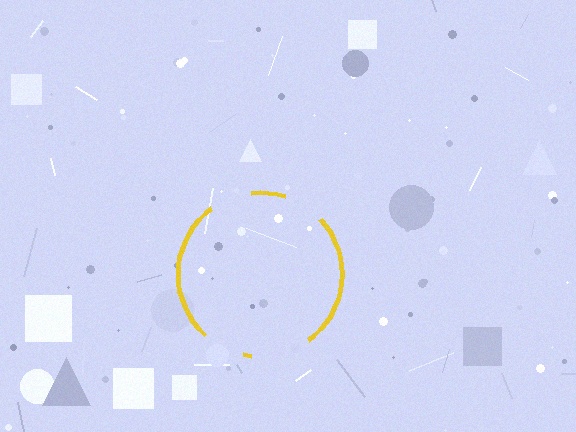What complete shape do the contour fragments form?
The contour fragments form a circle.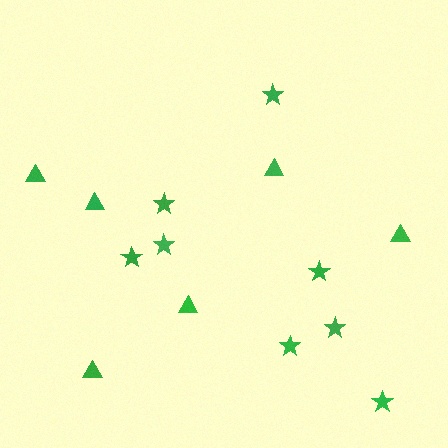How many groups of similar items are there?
There are 2 groups: one group of triangles (6) and one group of stars (8).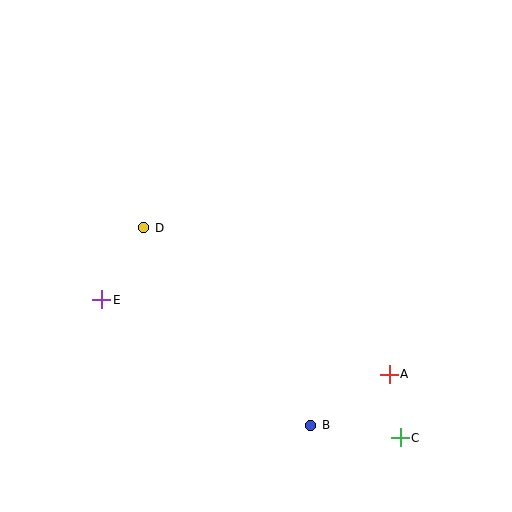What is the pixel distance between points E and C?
The distance between E and C is 329 pixels.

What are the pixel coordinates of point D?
Point D is at (144, 228).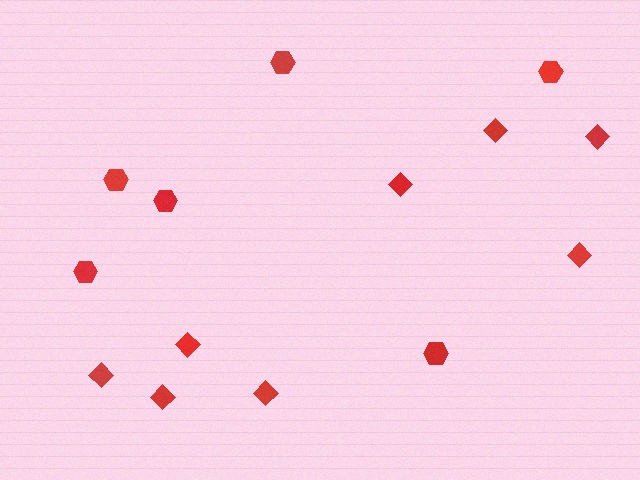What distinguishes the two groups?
There are 2 groups: one group of diamonds (8) and one group of hexagons (6).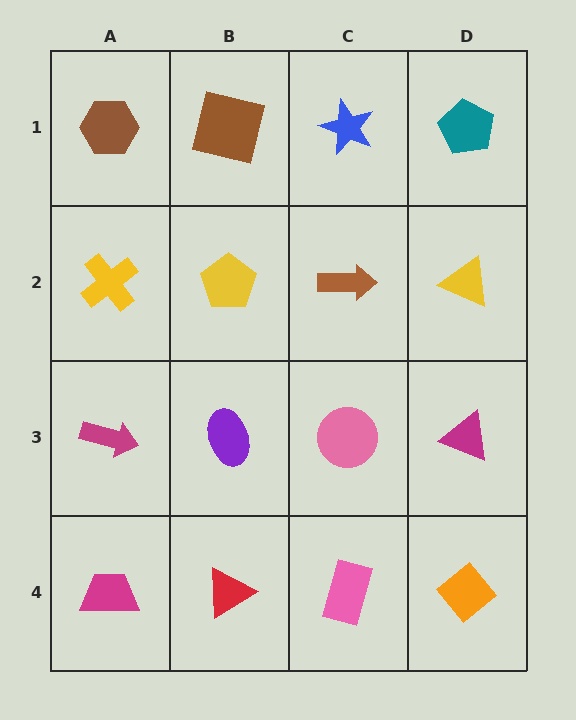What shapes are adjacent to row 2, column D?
A teal pentagon (row 1, column D), a magenta triangle (row 3, column D), a brown arrow (row 2, column C).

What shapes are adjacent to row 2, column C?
A blue star (row 1, column C), a pink circle (row 3, column C), a yellow pentagon (row 2, column B), a yellow triangle (row 2, column D).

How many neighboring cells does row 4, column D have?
2.